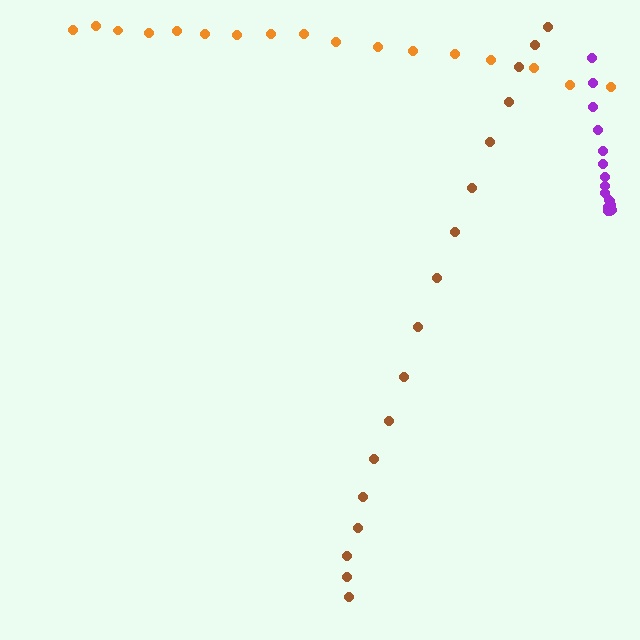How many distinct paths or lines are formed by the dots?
There are 3 distinct paths.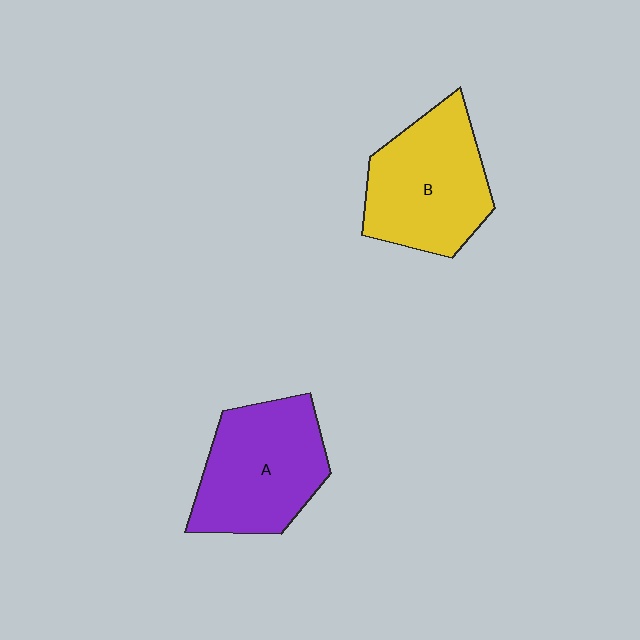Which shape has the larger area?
Shape B (yellow).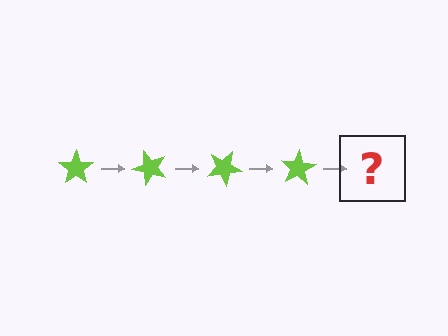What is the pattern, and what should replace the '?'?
The pattern is that the star rotates 50 degrees each step. The '?' should be a lime star rotated 200 degrees.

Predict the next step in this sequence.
The next step is a lime star rotated 200 degrees.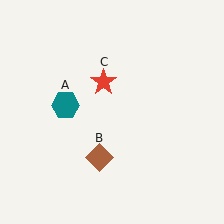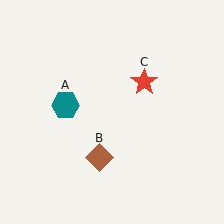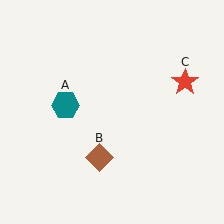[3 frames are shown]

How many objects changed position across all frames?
1 object changed position: red star (object C).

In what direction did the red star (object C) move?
The red star (object C) moved right.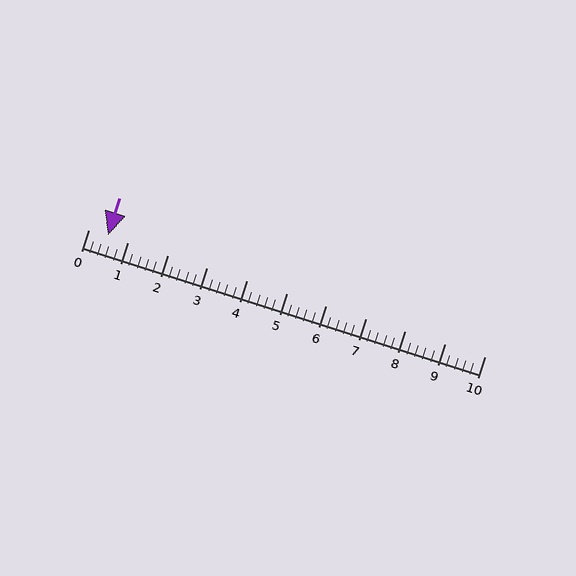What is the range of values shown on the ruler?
The ruler shows values from 0 to 10.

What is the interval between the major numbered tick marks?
The major tick marks are spaced 1 units apart.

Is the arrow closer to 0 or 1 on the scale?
The arrow is closer to 1.